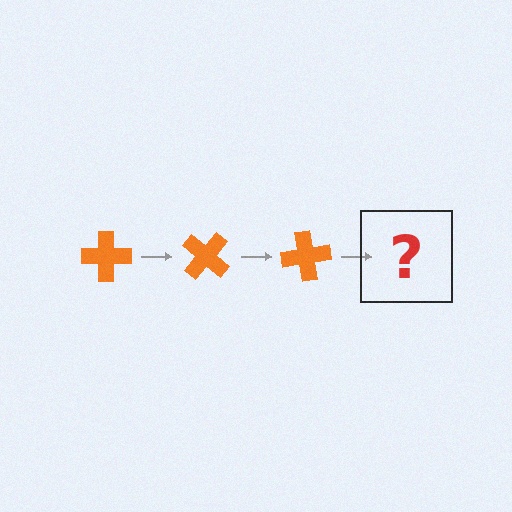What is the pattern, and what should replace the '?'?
The pattern is that the cross rotates 40 degrees each step. The '?' should be an orange cross rotated 120 degrees.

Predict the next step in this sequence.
The next step is an orange cross rotated 120 degrees.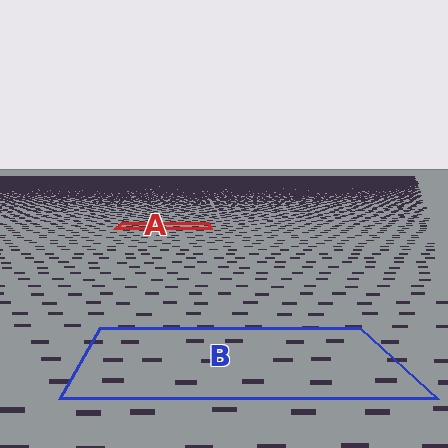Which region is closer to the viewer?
Region B is closer. The texture elements there are larger and more spread out.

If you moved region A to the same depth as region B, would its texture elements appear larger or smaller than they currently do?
They would appear larger. At a closer depth, the same texture elements are projected at a bigger on-screen size.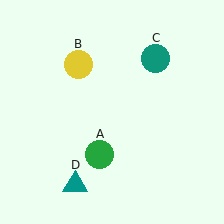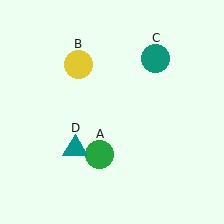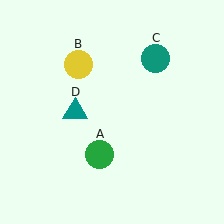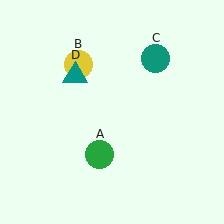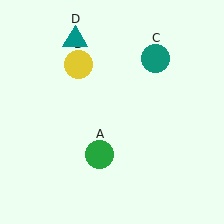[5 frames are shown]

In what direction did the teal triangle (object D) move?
The teal triangle (object D) moved up.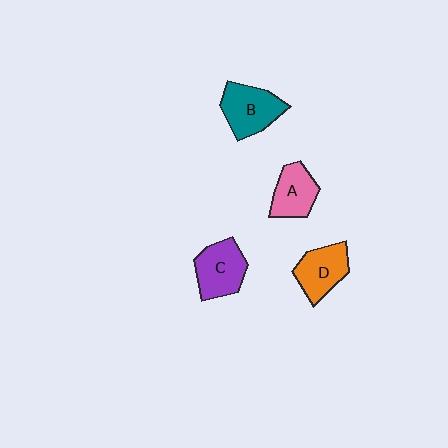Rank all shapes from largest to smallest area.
From largest to smallest: B (teal), C (purple), D (orange), A (pink).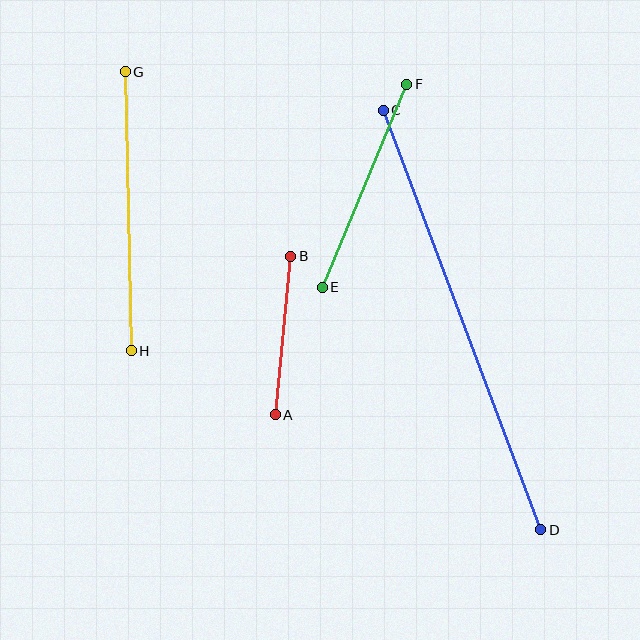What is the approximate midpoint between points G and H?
The midpoint is at approximately (128, 211) pixels.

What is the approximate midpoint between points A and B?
The midpoint is at approximately (283, 336) pixels.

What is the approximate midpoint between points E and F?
The midpoint is at approximately (364, 186) pixels.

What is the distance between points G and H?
The distance is approximately 279 pixels.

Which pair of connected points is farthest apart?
Points C and D are farthest apart.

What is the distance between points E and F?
The distance is approximately 220 pixels.